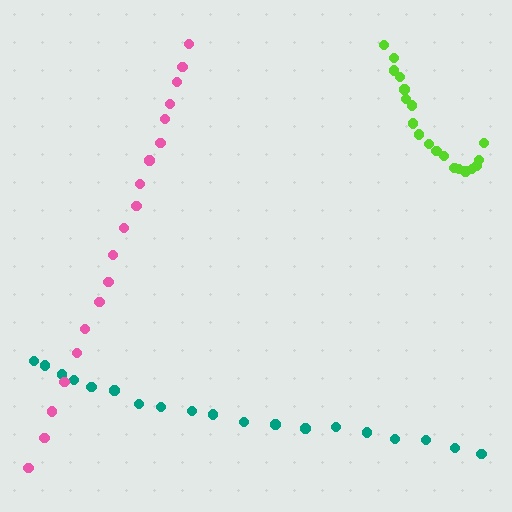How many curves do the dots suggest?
There are 3 distinct paths.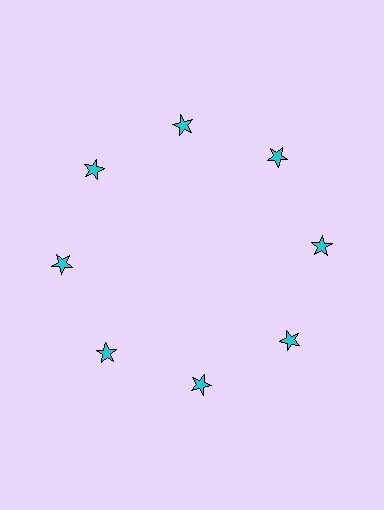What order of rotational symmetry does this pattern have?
This pattern has 8-fold rotational symmetry.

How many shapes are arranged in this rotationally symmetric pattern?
There are 8 shapes, arranged in 8 groups of 1.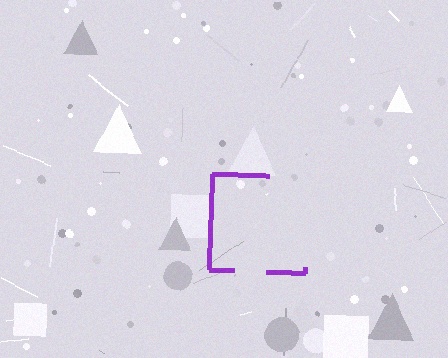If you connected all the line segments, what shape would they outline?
They would outline a square.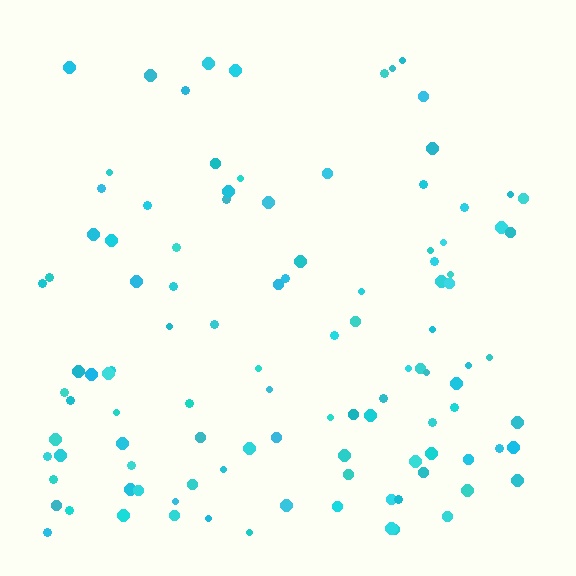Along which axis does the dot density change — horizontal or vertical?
Vertical.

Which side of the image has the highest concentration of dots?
The bottom.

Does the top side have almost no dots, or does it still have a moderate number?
Still a moderate number, just noticeably fewer than the bottom.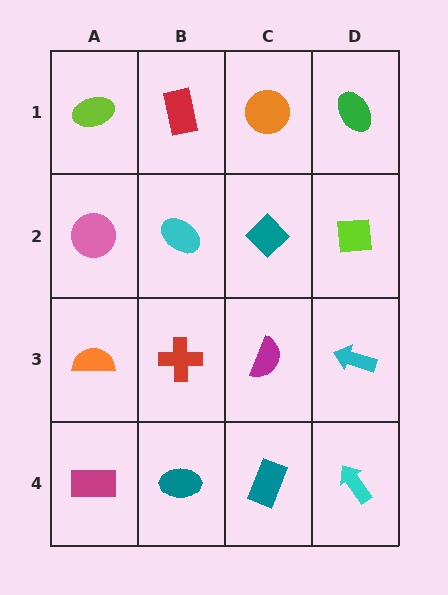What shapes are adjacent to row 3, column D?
A lime square (row 2, column D), a cyan arrow (row 4, column D), a magenta semicircle (row 3, column C).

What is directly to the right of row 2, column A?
A cyan ellipse.